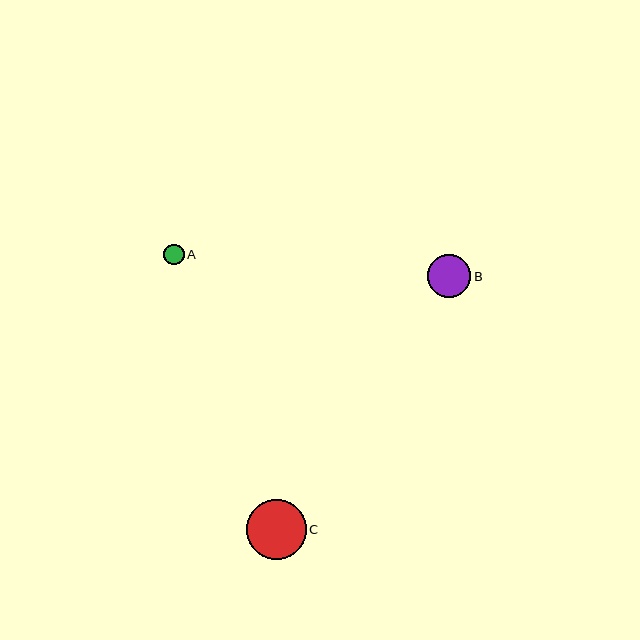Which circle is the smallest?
Circle A is the smallest with a size of approximately 20 pixels.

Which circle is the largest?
Circle C is the largest with a size of approximately 60 pixels.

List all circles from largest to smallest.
From largest to smallest: C, B, A.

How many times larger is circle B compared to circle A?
Circle B is approximately 2.1 times the size of circle A.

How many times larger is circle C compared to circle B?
Circle C is approximately 1.4 times the size of circle B.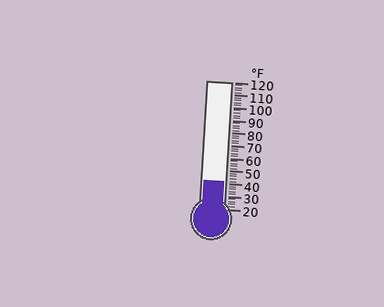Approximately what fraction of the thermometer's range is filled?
The thermometer is filled to approximately 20% of its range.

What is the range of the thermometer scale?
The thermometer scale ranges from 20°F to 120°F.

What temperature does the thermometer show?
The thermometer shows approximately 42°F.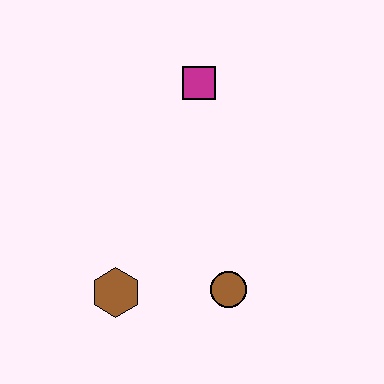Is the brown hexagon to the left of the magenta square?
Yes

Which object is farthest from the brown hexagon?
The magenta square is farthest from the brown hexagon.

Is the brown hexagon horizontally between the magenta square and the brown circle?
No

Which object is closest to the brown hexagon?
The brown circle is closest to the brown hexagon.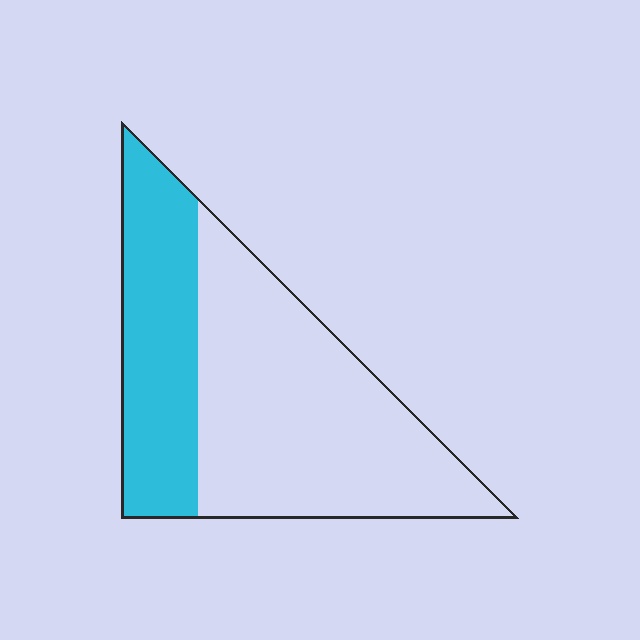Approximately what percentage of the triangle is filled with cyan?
Approximately 35%.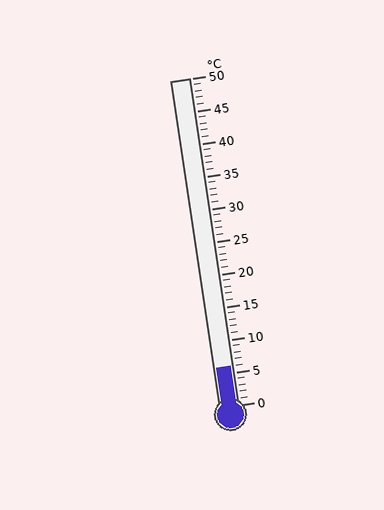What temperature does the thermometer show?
The thermometer shows approximately 6°C.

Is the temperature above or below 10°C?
The temperature is below 10°C.